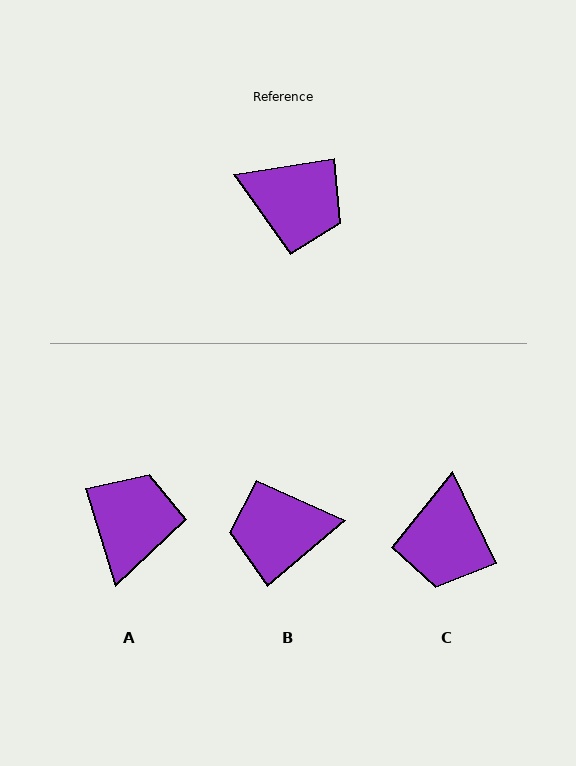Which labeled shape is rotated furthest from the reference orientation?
B, about 149 degrees away.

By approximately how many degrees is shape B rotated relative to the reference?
Approximately 149 degrees clockwise.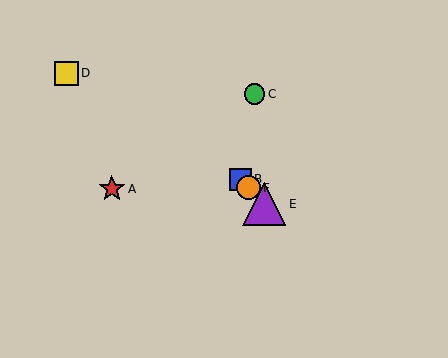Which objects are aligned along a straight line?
Objects B, E, F are aligned along a straight line.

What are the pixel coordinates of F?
Object F is at (248, 188).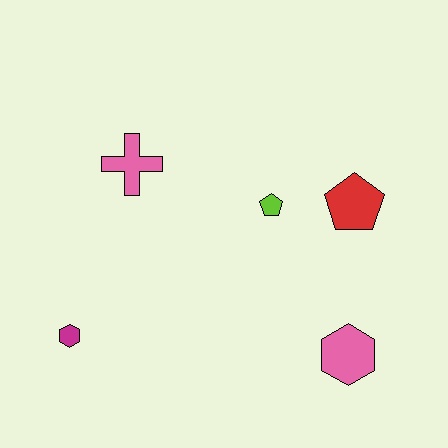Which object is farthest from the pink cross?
The pink hexagon is farthest from the pink cross.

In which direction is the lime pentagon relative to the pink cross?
The lime pentagon is to the right of the pink cross.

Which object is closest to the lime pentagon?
The red pentagon is closest to the lime pentagon.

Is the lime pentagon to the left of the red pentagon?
Yes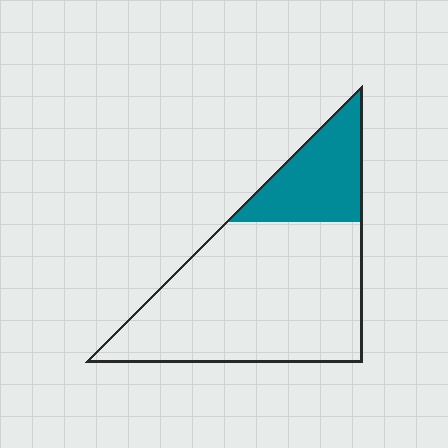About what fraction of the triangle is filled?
About one quarter (1/4).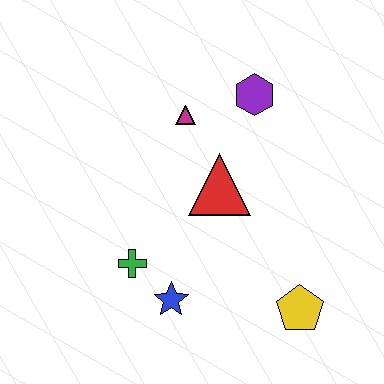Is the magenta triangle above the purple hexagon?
No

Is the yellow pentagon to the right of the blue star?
Yes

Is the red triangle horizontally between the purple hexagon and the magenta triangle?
Yes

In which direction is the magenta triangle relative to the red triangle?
The magenta triangle is above the red triangle.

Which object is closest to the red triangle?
The magenta triangle is closest to the red triangle.